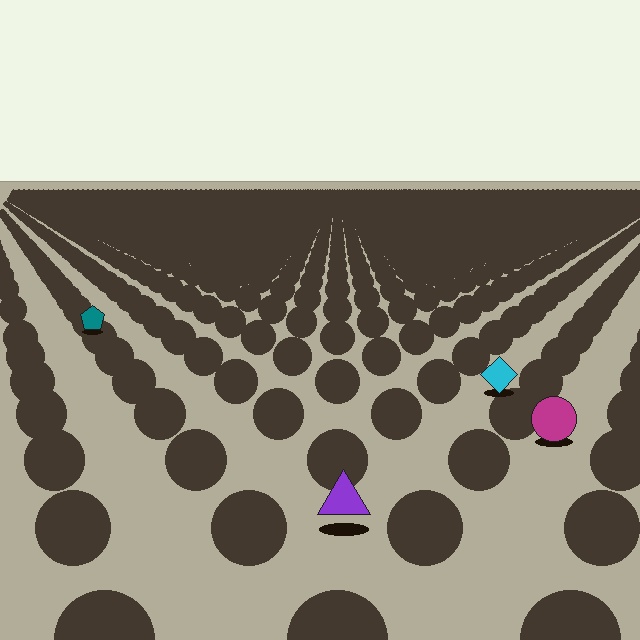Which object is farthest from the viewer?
The teal pentagon is farthest from the viewer. It appears smaller and the ground texture around it is denser.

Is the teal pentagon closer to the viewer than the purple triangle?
No. The purple triangle is closer — you can tell from the texture gradient: the ground texture is coarser near it.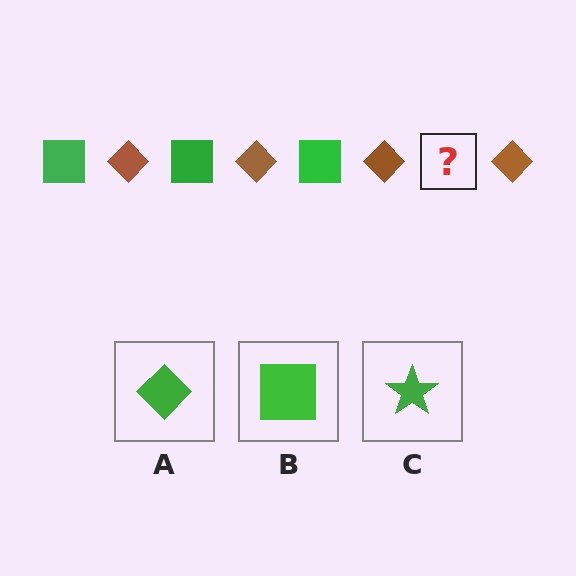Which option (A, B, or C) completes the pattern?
B.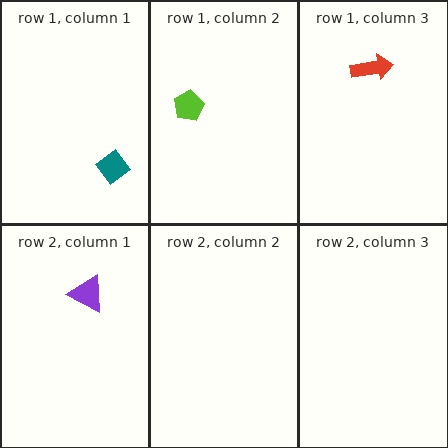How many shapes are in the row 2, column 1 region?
1.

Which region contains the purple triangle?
The row 2, column 1 region.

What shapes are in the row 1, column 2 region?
The lime pentagon.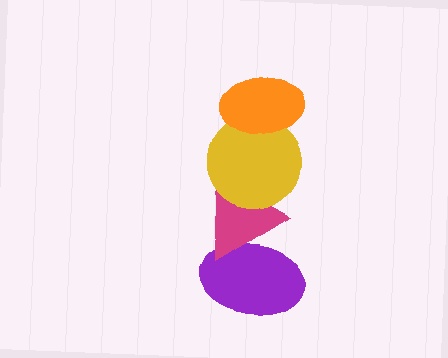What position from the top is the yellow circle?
The yellow circle is 2nd from the top.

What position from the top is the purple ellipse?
The purple ellipse is 4th from the top.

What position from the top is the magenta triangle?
The magenta triangle is 3rd from the top.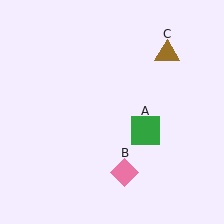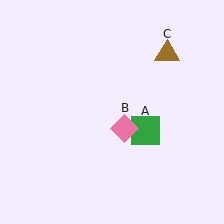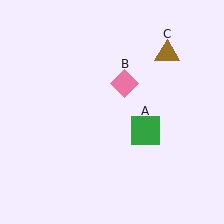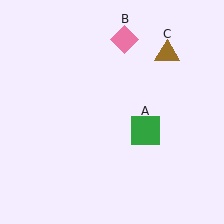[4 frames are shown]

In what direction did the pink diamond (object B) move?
The pink diamond (object B) moved up.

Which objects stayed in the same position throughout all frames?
Green square (object A) and brown triangle (object C) remained stationary.